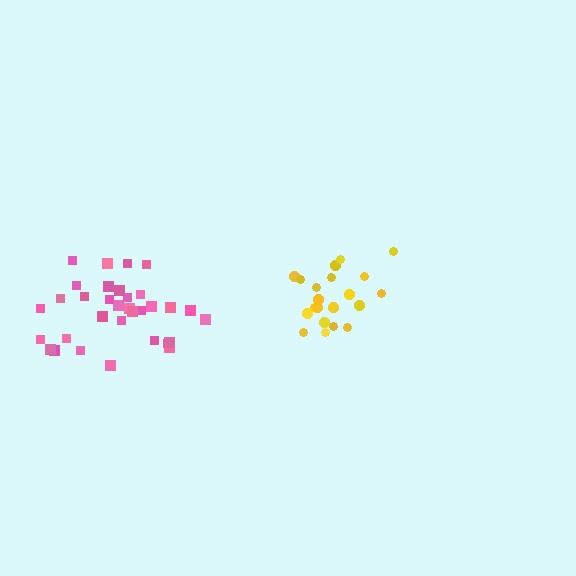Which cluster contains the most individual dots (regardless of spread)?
Pink (33).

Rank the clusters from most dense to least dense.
yellow, pink.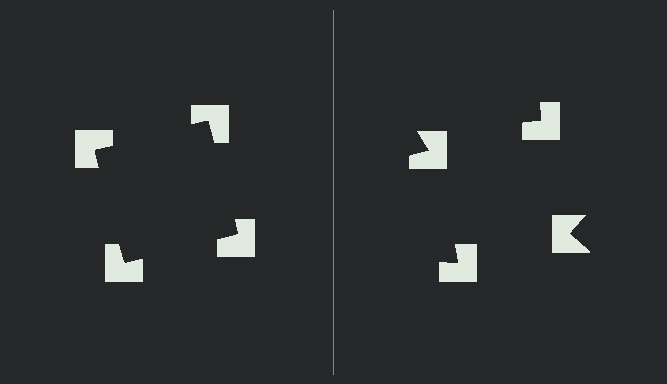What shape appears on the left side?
An illusory square.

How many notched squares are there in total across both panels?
8 — 4 on each side.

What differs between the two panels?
The notched squares are positioned identically on both sides; only the wedge orientations differ. On the left they align to a square; on the right they are misaligned.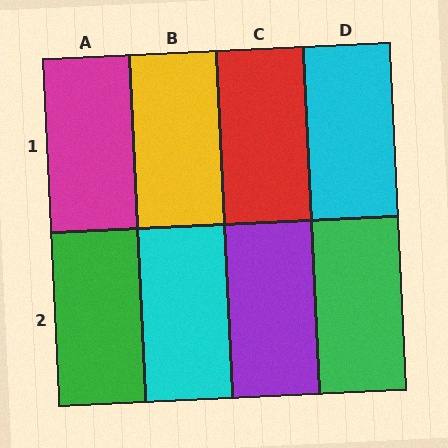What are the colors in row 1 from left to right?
Magenta, yellow, red, cyan.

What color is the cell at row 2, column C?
Purple.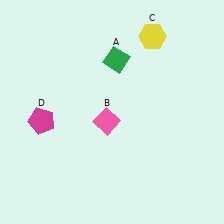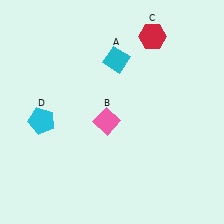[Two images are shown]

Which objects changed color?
A changed from green to cyan. C changed from yellow to red. D changed from magenta to cyan.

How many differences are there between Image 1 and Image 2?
There are 3 differences between the two images.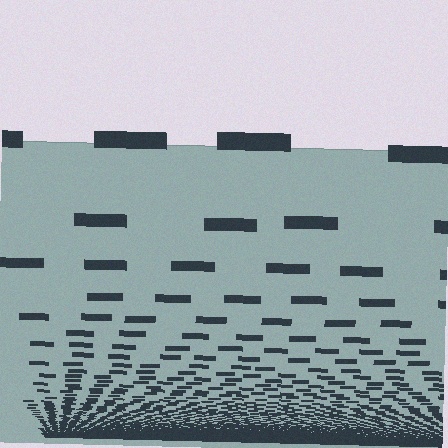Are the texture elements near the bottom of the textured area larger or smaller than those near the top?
Smaller. The gradient is inverted — elements near the bottom are smaller and denser.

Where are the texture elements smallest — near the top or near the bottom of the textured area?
Near the bottom.